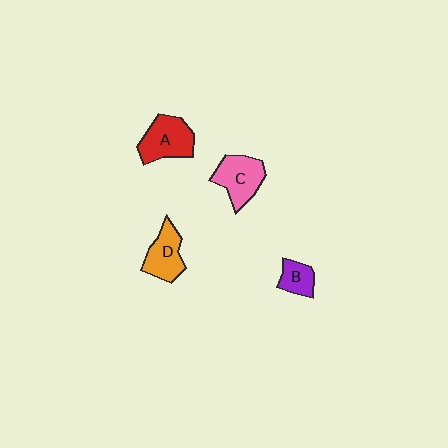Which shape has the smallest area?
Shape B (purple).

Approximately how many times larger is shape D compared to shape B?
Approximately 1.6 times.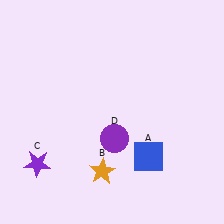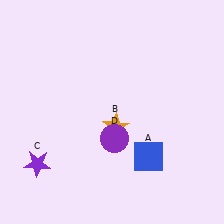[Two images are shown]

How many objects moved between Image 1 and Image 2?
1 object moved between the two images.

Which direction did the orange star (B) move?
The orange star (B) moved up.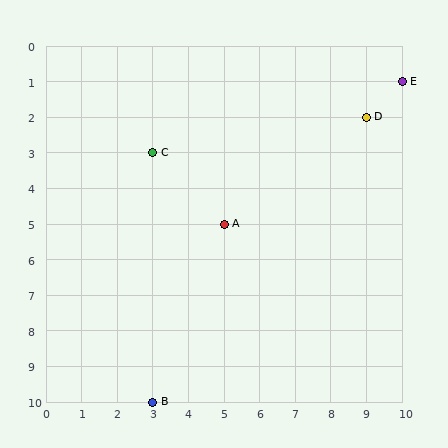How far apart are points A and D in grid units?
Points A and D are 4 columns and 3 rows apart (about 5.0 grid units diagonally).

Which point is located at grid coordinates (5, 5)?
Point A is at (5, 5).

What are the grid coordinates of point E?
Point E is at grid coordinates (10, 1).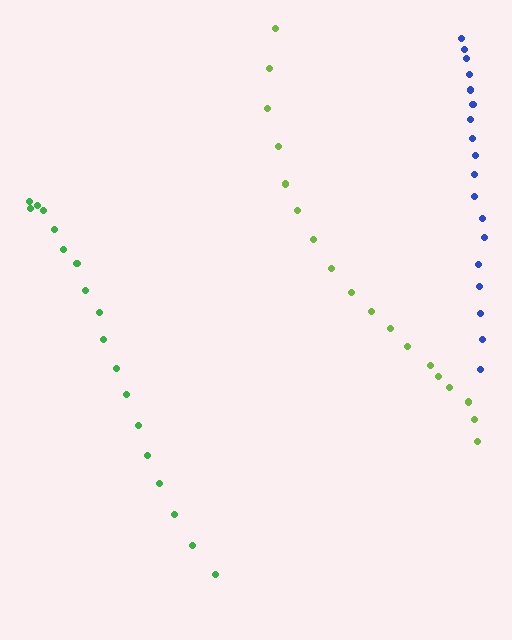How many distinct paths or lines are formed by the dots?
There are 3 distinct paths.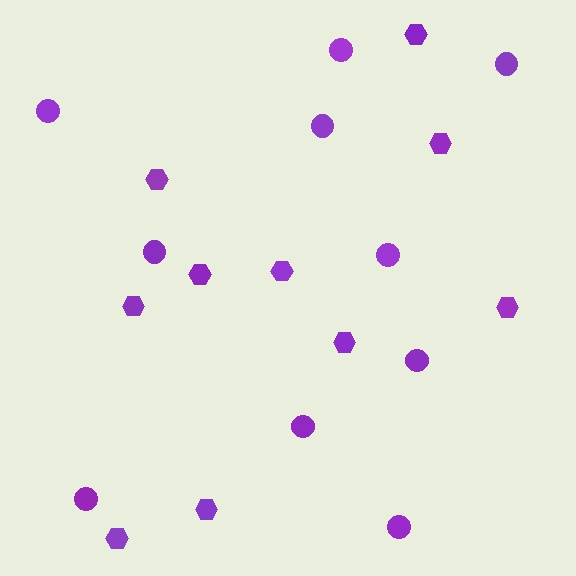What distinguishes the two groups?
There are 2 groups: one group of circles (10) and one group of hexagons (10).